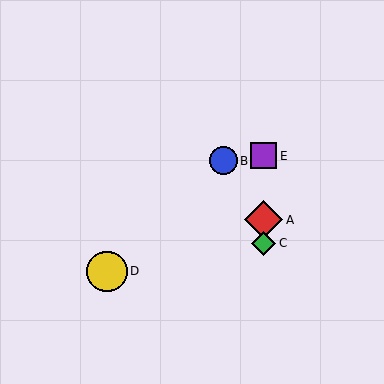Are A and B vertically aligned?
No, A is at x≈264 and B is at x≈223.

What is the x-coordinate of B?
Object B is at x≈223.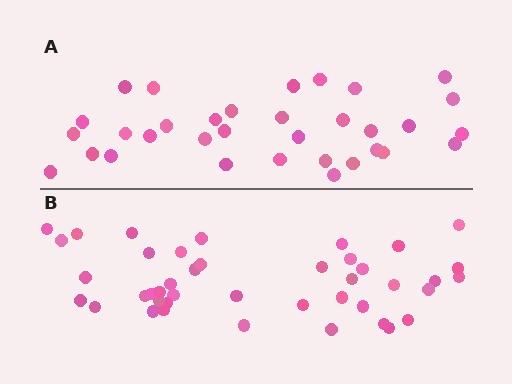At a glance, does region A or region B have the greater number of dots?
Region B (the bottom region) has more dots.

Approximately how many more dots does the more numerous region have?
Region B has roughly 8 or so more dots than region A.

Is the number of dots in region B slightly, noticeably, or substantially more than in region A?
Region B has noticeably more, but not dramatically so. The ratio is roughly 1.3 to 1.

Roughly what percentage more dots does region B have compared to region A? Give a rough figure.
About 25% more.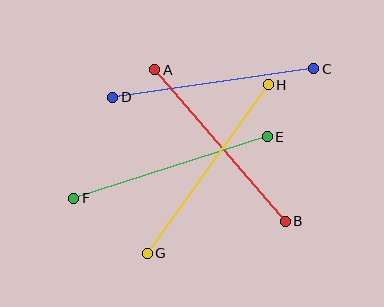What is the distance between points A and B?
The distance is approximately 200 pixels.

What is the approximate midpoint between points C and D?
The midpoint is at approximately (213, 83) pixels.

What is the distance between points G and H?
The distance is approximately 207 pixels.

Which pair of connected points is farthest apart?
Points G and H are farthest apart.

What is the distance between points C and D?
The distance is approximately 203 pixels.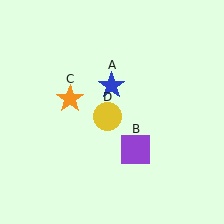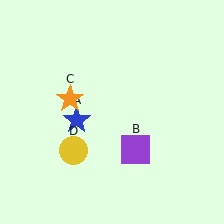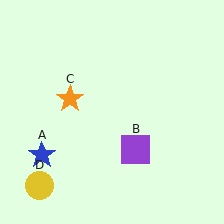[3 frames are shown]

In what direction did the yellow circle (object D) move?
The yellow circle (object D) moved down and to the left.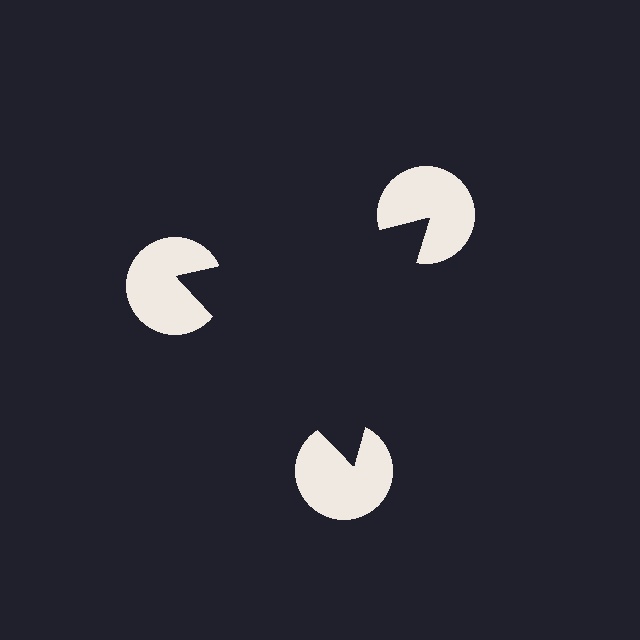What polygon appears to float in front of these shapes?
An illusory triangle — its edges are inferred from the aligned wedge cuts in the pac-man discs, not physically drawn.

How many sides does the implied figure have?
3 sides.